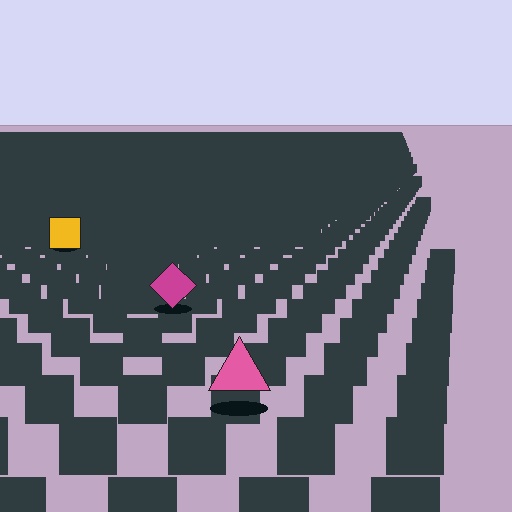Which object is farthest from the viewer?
The yellow square is farthest from the viewer. It appears smaller and the ground texture around it is denser.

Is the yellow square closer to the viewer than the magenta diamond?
No. The magenta diamond is closer — you can tell from the texture gradient: the ground texture is coarser near it.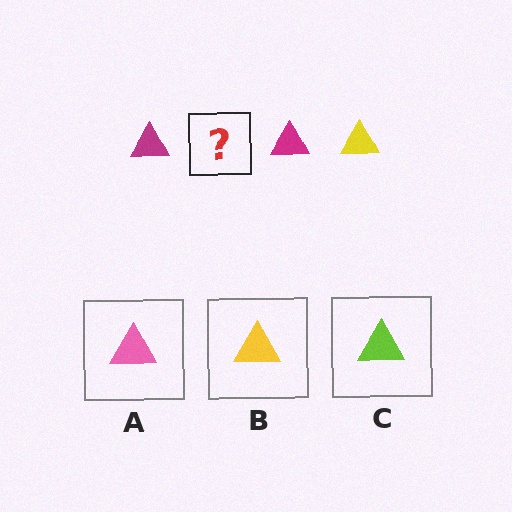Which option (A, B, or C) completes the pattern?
B.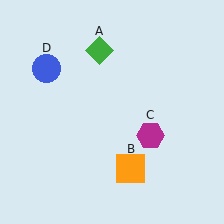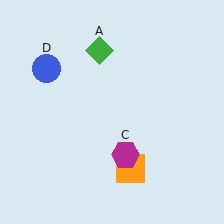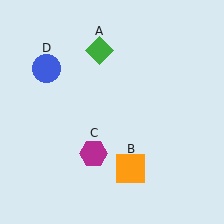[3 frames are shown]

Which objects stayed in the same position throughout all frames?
Green diamond (object A) and orange square (object B) and blue circle (object D) remained stationary.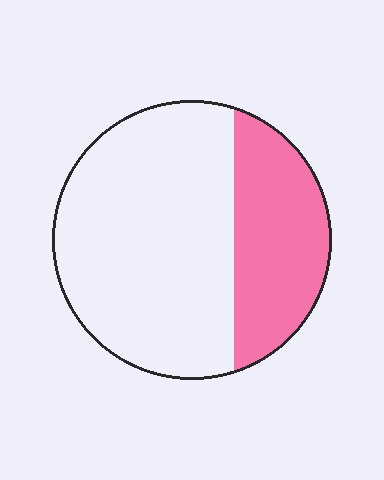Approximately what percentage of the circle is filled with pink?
Approximately 30%.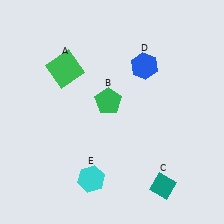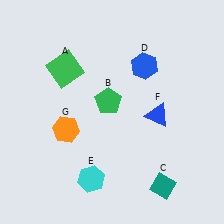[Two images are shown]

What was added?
A blue triangle (F), an orange hexagon (G) were added in Image 2.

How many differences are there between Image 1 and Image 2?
There are 2 differences between the two images.